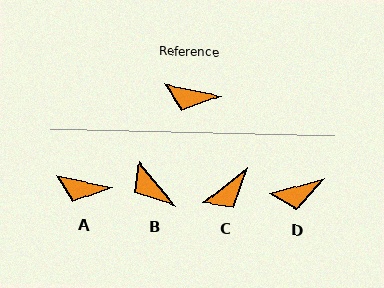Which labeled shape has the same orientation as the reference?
A.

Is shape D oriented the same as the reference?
No, it is off by about 27 degrees.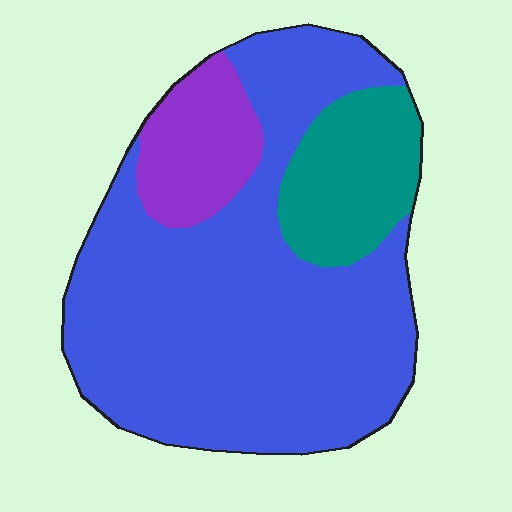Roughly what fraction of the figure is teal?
Teal takes up about one sixth (1/6) of the figure.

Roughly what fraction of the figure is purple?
Purple takes up about one eighth (1/8) of the figure.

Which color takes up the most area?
Blue, at roughly 70%.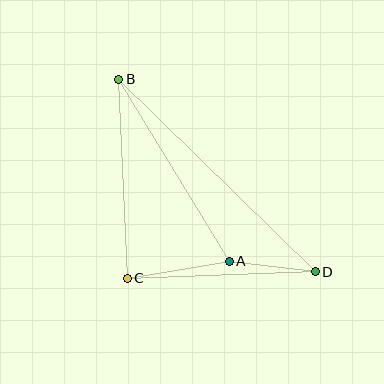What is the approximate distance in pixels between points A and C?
The distance between A and C is approximately 104 pixels.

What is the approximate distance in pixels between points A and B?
The distance between A and B is approximately 213 pixels.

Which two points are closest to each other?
Points A and D are closest to each other.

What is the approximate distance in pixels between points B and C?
The distance between B and C is approximately 199 pixels.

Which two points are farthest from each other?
Points B and D are farthest from each other.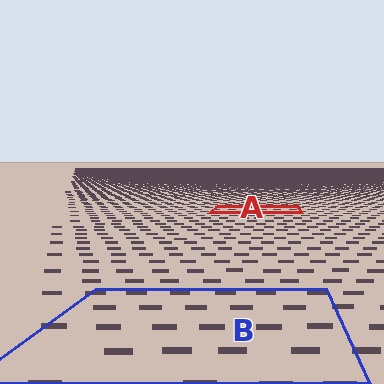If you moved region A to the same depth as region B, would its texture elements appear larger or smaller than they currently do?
They would appear larger. At a closer depth, the same texture elements are projected at a bigger on-screen size.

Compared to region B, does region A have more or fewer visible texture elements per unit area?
Region A has more texture elements per unit area — they are packed more densely because it is farther away.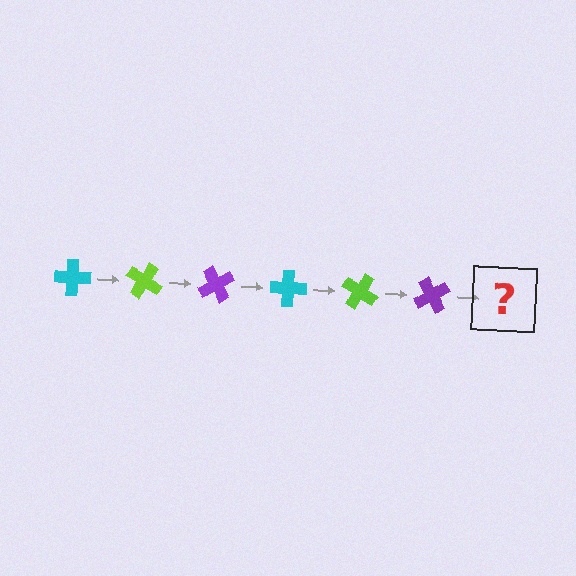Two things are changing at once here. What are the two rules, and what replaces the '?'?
The two rules are that it rotates 30 degrees each step and the color cycles through cyan, lime, and purple. The '?' should be a cyan cross, rotated 180 degrees from the start.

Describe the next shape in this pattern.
It should be a cyan cross, rotated 180 degrees from the start.